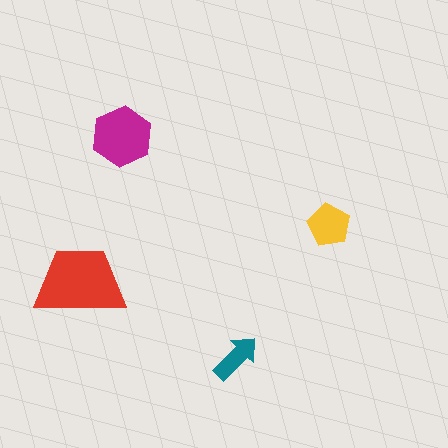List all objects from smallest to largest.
The teal arrow, the yellow pentagon, the magenta hexagon, the red trapezoid.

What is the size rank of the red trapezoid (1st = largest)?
1st.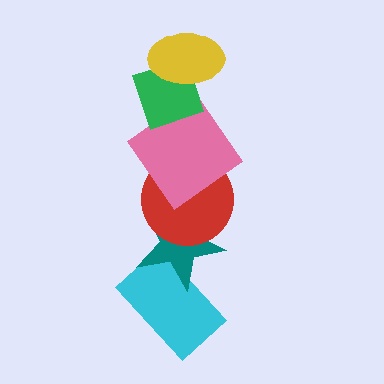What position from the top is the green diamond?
The green diamond is 2nd from the top.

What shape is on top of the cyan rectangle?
The teal star is on top of the cyan rectangle.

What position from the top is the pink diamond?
The pink diamond is 3rd from the top.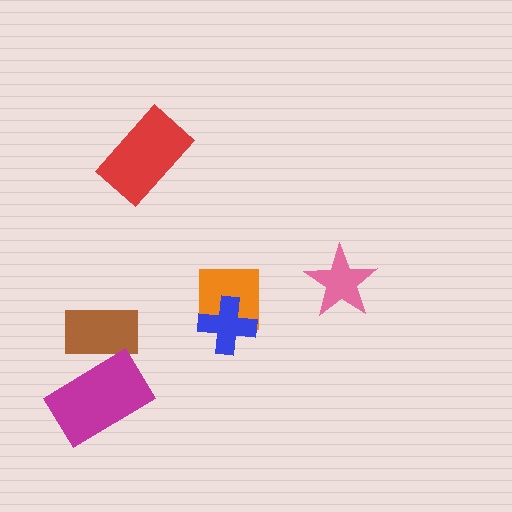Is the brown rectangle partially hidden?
Yes, it is partially covered by another shape.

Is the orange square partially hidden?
Yes, it is partially covered by another shape.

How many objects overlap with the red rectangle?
0 objects overlap with the red rectangle.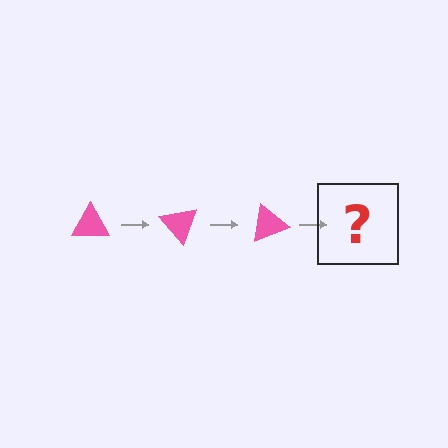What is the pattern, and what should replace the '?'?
The pattern is that the triangle rotates 50 degrees each step. The '?' should be a pink triangle rotated 150 degrees.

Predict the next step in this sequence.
The next step is a pink triangle rotated 150 degrees.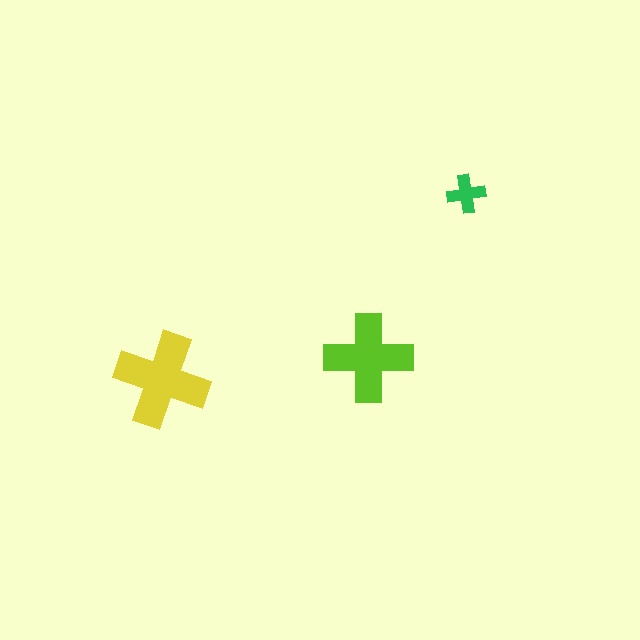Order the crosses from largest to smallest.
the yellow one, the lime one, the green one.